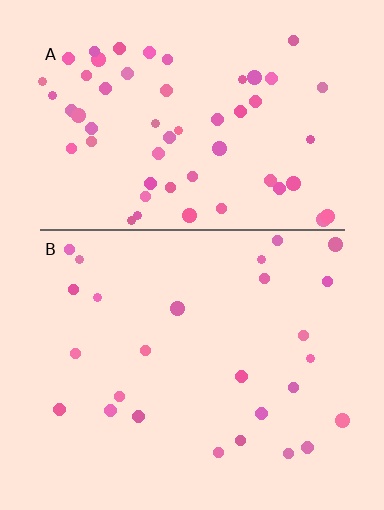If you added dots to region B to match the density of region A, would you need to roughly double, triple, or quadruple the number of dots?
Approximately double.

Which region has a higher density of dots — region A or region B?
A (the top).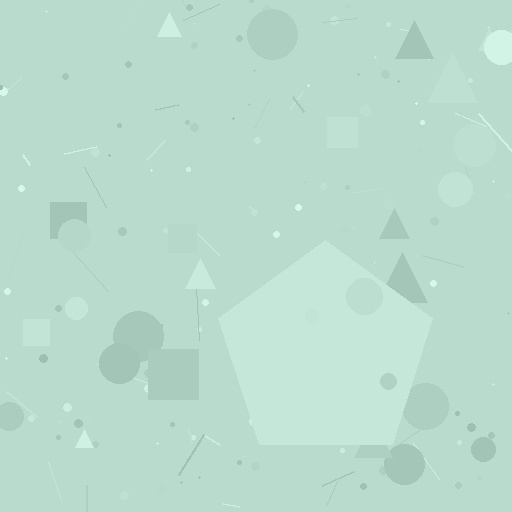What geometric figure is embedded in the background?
A pentagon is embedded in the background.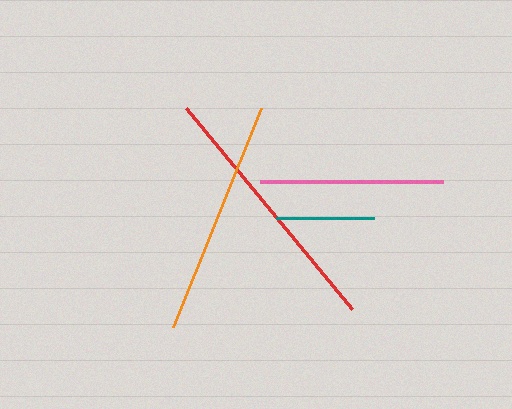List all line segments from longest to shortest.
From longest to shortest: red, orange, pink, teal.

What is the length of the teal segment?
The teal segment is approximately 98 pixels long.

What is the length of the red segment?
The red segment is approximately 261 pixels long.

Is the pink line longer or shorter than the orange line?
The orange line is longer than the pink line.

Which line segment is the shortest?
The teal line is the shortest at approximately 98 pixels.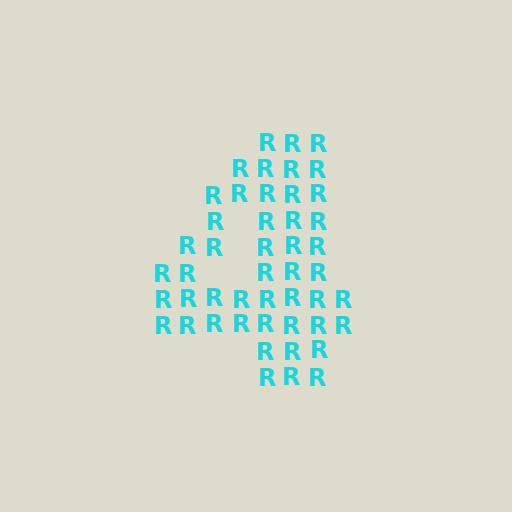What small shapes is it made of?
It is made of small letter R's.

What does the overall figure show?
The overall figure shows the digit 4.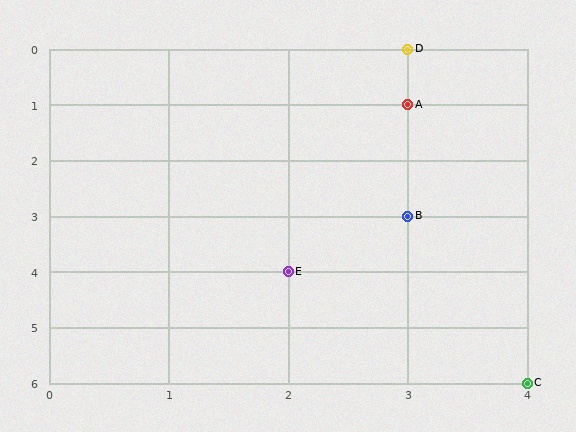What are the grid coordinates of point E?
Point E is at grid coordinates (2, 4).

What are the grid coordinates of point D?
Point D is at grid coordinates (3, 0).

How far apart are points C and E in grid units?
Points C and E are 2 columns and 2 rows apart (about 2.8 grid units diagonally).